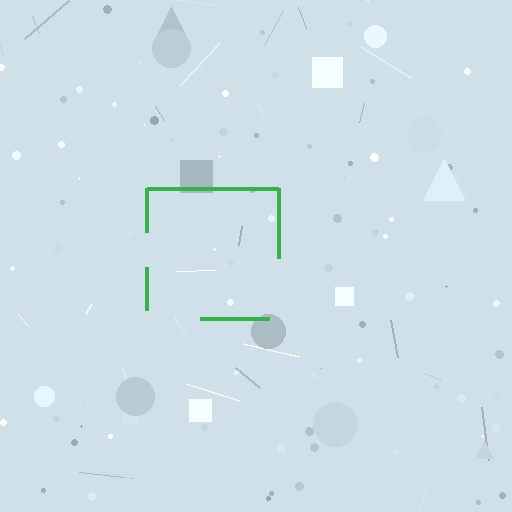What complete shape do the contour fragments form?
The contour fragments form a square.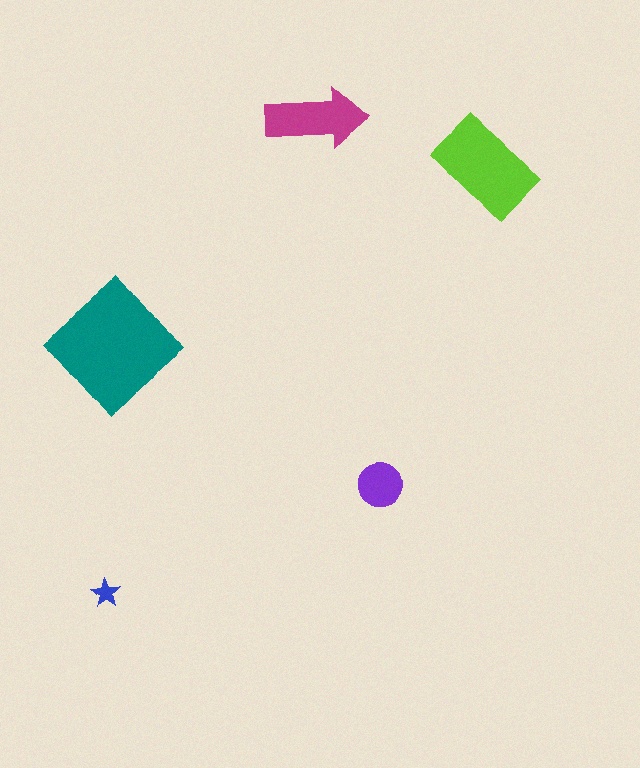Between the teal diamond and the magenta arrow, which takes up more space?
The teal diamond.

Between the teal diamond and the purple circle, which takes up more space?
The teal diamond.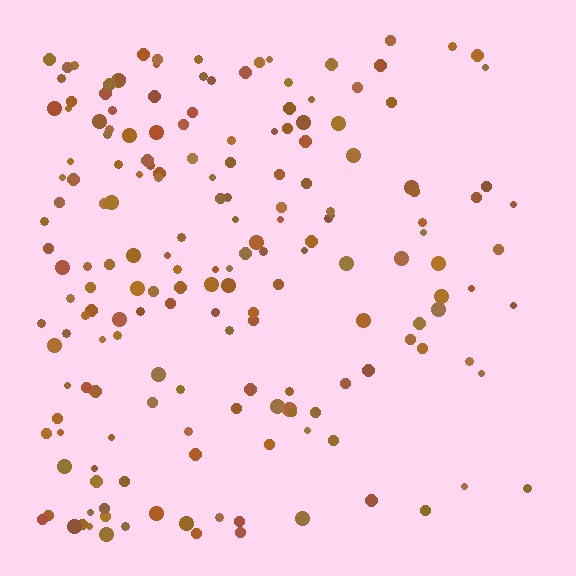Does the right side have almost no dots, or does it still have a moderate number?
Still a moderate number, just noticeably fewer than the left.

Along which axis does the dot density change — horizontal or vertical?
Horizontal.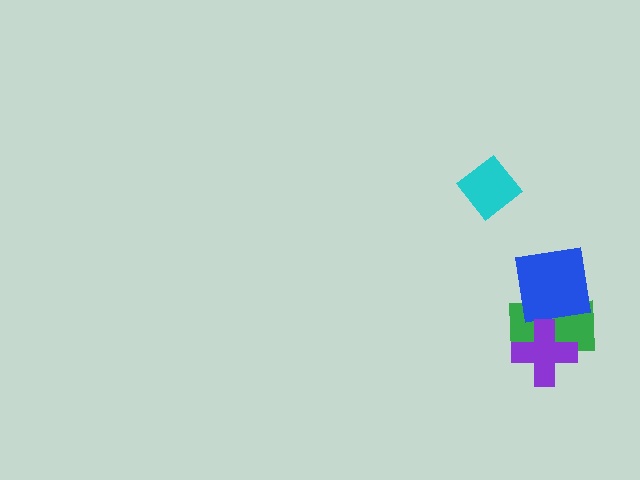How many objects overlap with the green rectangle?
2 objects overlap with the green rectangle.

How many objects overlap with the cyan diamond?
0 objects overlap with the cyan diamond.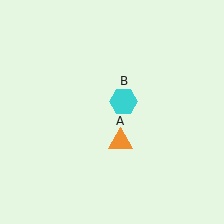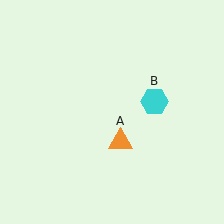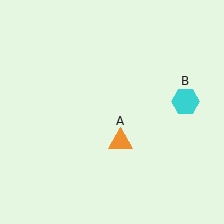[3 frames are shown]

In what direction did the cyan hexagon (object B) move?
The cyan hexagon (object B) moved right.